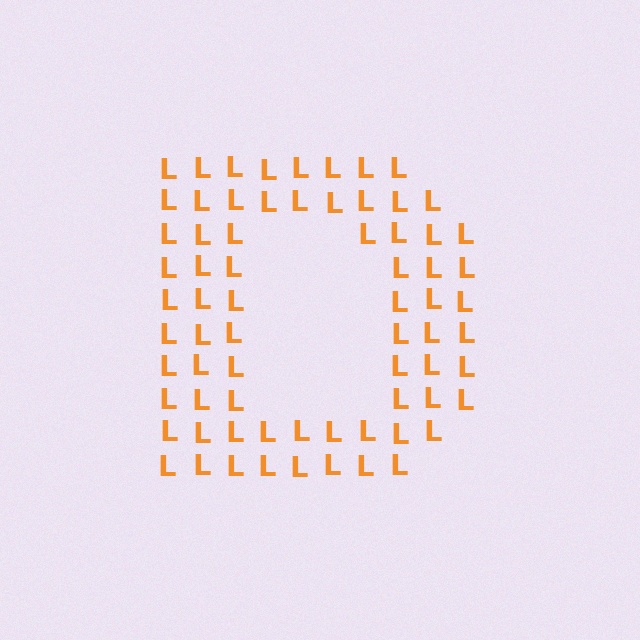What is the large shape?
The large shape is the letter D.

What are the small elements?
The small elements are letter L's.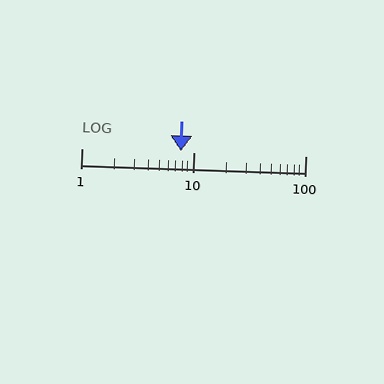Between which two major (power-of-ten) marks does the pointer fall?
The pointer is between 1 and 10.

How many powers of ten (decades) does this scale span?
The scale spans 2 decades, from 1 to 100.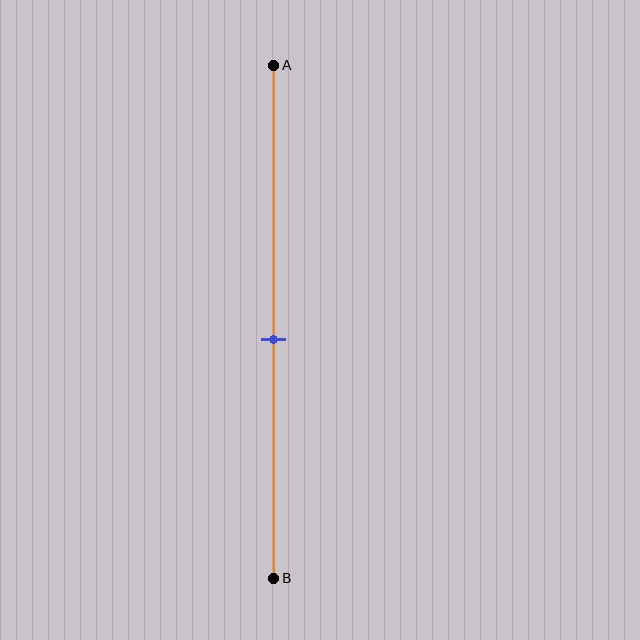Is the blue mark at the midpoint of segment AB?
No, the mark is at about 55% from A, not at the 50% midpoint.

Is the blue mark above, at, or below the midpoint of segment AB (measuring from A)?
The blue mark is below the midpoint of segment AB.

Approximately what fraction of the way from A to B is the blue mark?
The blue mark is approximately 55% of the way from A to B.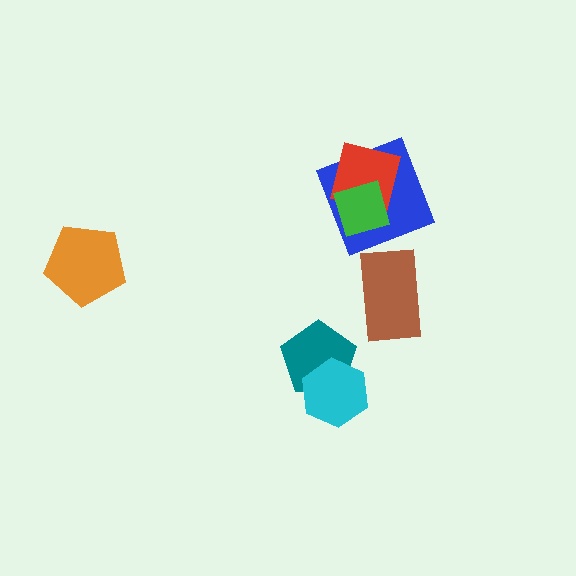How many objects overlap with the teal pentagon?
1 object overlaps with the teal pentagon.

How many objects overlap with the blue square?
2 objects overlap with the blue square.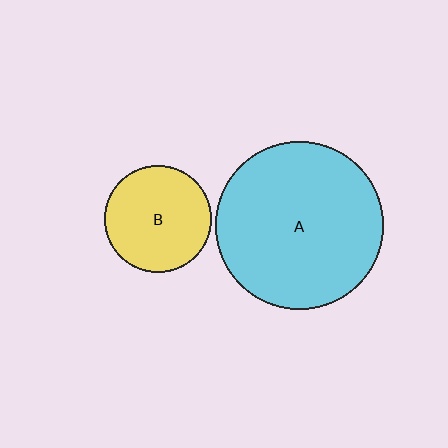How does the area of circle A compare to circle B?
Approximately 2.4 times.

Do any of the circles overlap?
No, none of the circles overlap.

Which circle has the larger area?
Circle A (cyan).